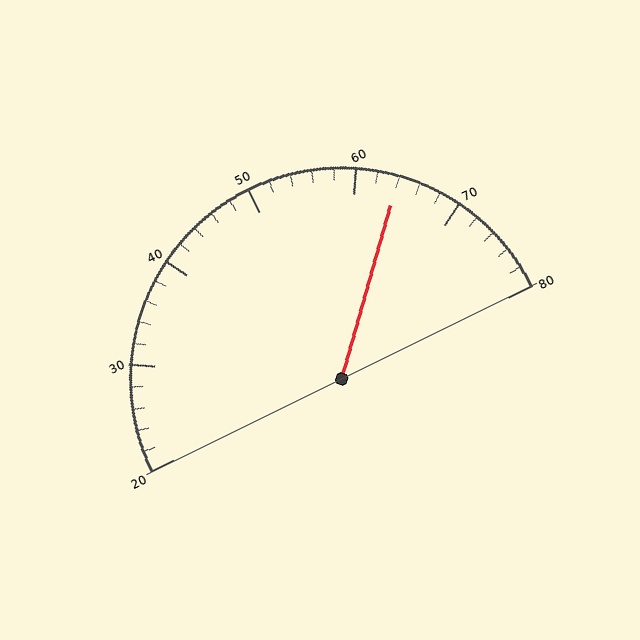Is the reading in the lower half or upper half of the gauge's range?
The reading is in the upper half of the range (20 to 80).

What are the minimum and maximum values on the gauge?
The gauge ranges from 20 to 80.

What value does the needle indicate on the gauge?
The needle indicates approximately 64.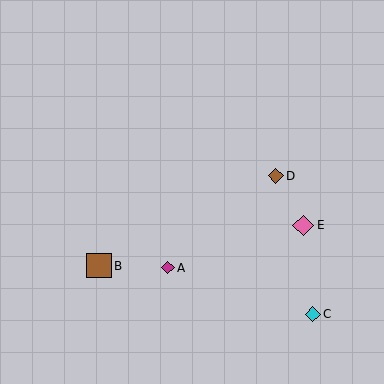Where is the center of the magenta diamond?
The center of the magenta diamond is at (168, 268).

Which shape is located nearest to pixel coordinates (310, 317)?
The cyan diamond (labeled C) at (313, 314) is nearest to that location.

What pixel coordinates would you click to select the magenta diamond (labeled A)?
Click at (168, 268) to select the magenta diamond A.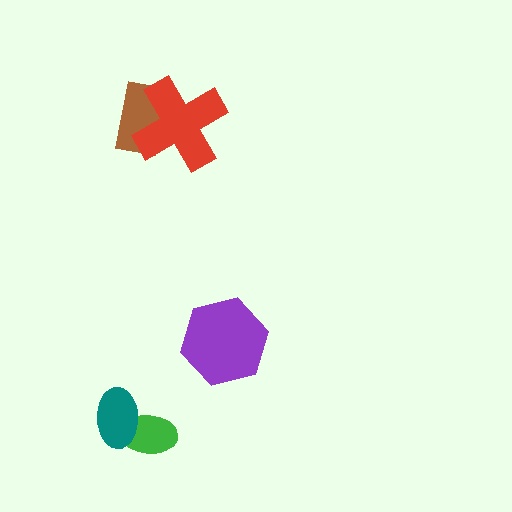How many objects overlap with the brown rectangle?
1 object overlaps with the brown rectangle.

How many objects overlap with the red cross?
1 object overlaps with the red cross.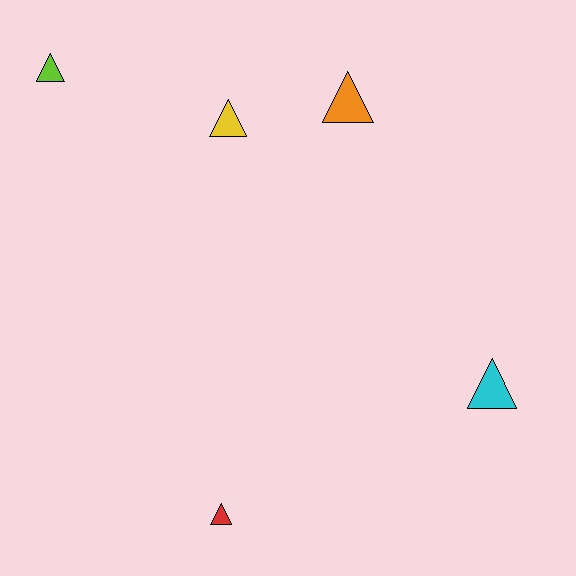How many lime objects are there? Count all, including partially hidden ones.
There is 1 lime object.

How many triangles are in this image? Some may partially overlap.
There are 5 triangles.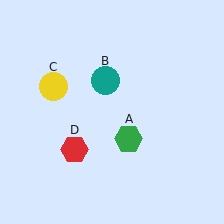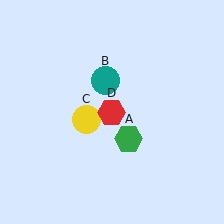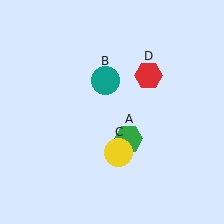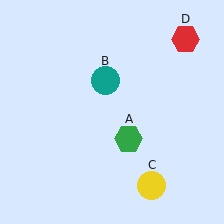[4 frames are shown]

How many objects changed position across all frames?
2 objects changed position: yellow circle (object C), red hexagon (object D).